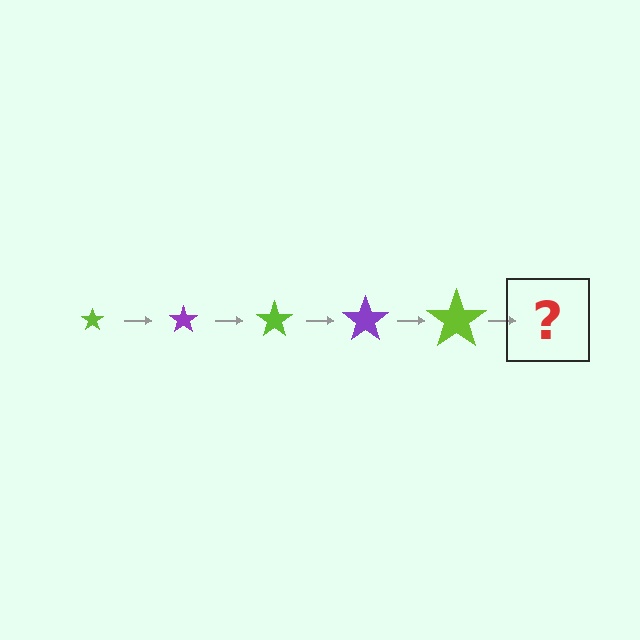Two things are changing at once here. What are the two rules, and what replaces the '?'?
The two rules are that the star grows larger each step and the color cycles through lime and purple. The '?' should be a purple star, larger than the previous one.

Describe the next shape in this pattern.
It should be a purple star, larger than the previous one.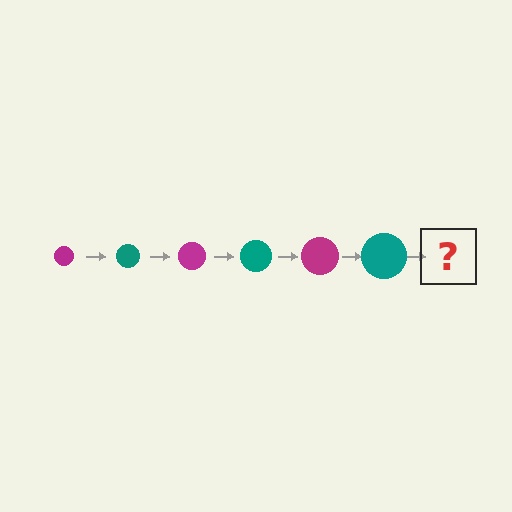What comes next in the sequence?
The next element should be a magenta circle, larger than the previous one.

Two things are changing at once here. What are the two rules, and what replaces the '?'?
The two rules are that the circle grows larger each step and the color cycles through magenta and teal. The '?' should be a magenta circle, larger than the previous one.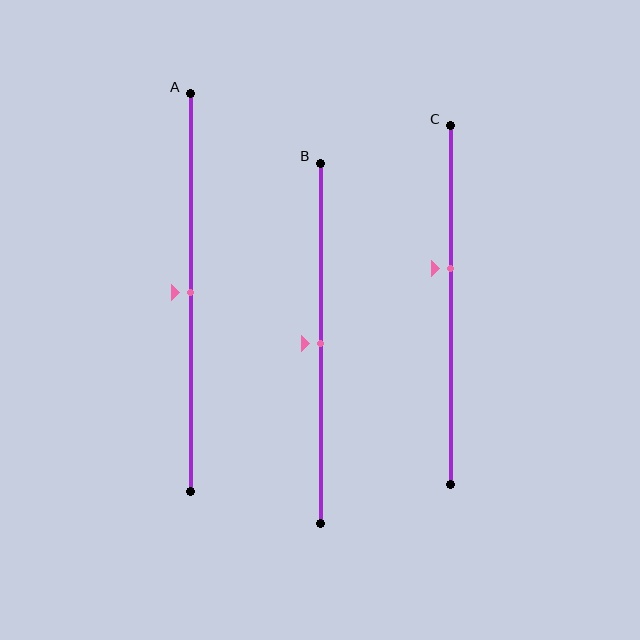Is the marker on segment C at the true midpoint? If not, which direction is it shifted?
No, the marker on segment C is shifted upward by about 10% of the segment length.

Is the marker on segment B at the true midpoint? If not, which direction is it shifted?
Yes, the marker on segment B is at the true midpoint.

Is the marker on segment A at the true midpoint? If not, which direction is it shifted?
Yes, the marker on segment A is at the true midpoint.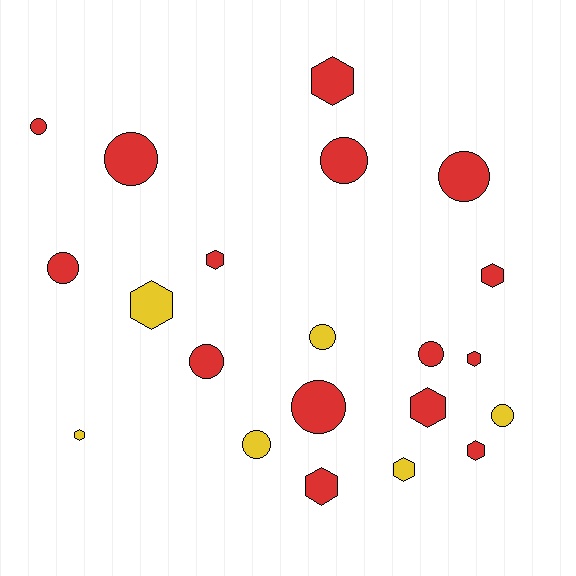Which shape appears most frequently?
Circle, with 11 objects.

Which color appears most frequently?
Red, with 15 objects.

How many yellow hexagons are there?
There are 3 yellow hexagons.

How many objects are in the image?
There are 21 objects.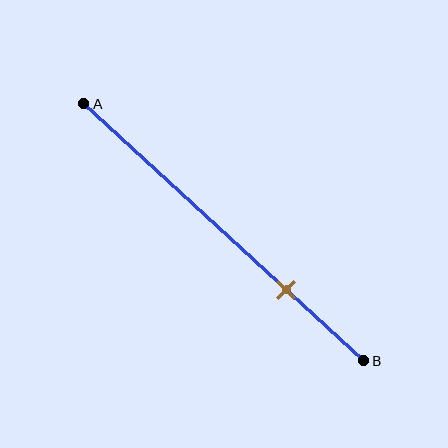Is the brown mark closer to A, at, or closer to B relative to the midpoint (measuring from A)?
The brown mark is closer to point B than the midpoint of segment AB.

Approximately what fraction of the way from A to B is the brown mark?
The brown mark is approximately 70% of the way from A to B.